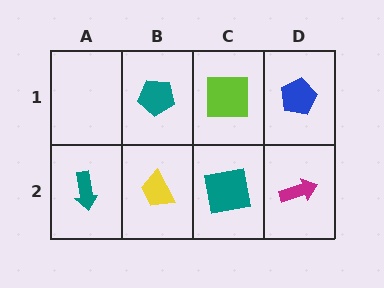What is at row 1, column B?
A teal pentagon.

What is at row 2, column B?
A yellow trapezoid.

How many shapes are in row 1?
3 shapes.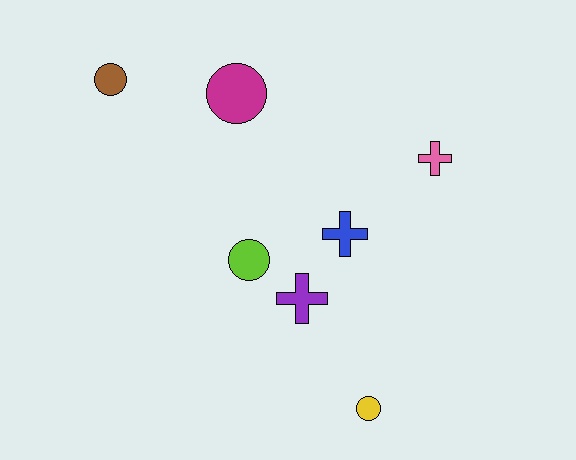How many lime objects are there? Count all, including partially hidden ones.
There is 1 lime object.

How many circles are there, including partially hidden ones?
There are 4 circles.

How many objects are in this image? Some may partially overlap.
There are 7 objects.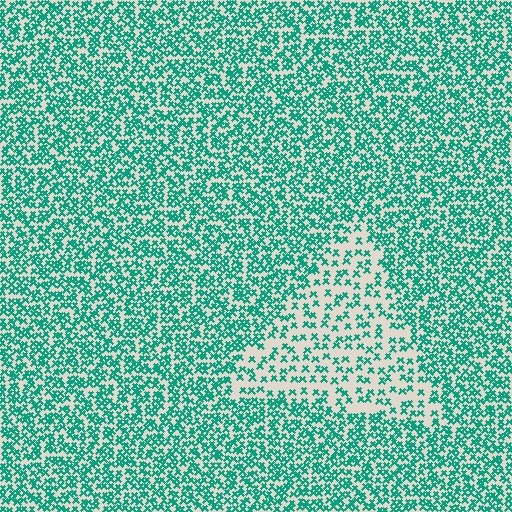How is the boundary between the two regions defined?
The boundary is defined by a change in element density (approximately 2.2x ratio). All elements are the same color, size, and shape.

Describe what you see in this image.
The image contains small teal elements arranged at two different densities. A triangle-shaped region is visible where the elements are less densely packed than the surrounding area.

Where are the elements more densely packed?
The elements are more densely packed outside the triangle boundary.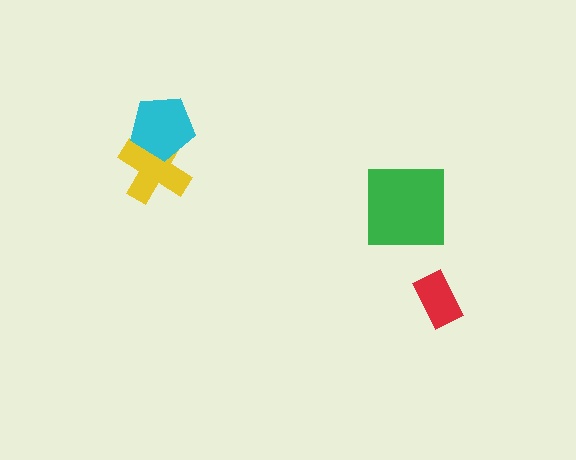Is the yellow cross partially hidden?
Yes, it is partially covered by another shape.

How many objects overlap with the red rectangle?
0 objects overlap with the red rectangle.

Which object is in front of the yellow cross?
The cyan pentagon is in front of the yellow cross.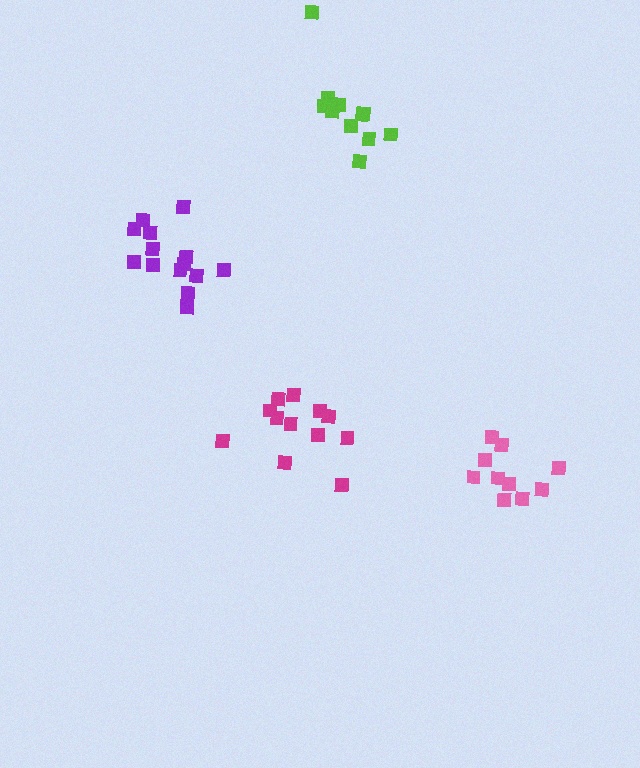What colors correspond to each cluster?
The clusters are colored: purple, lime, pink, magenta.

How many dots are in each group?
Group 1: 14 dots, Group 2: 11 dots, Group 3: 10 dots, Group 4: 12 dots (47 total).